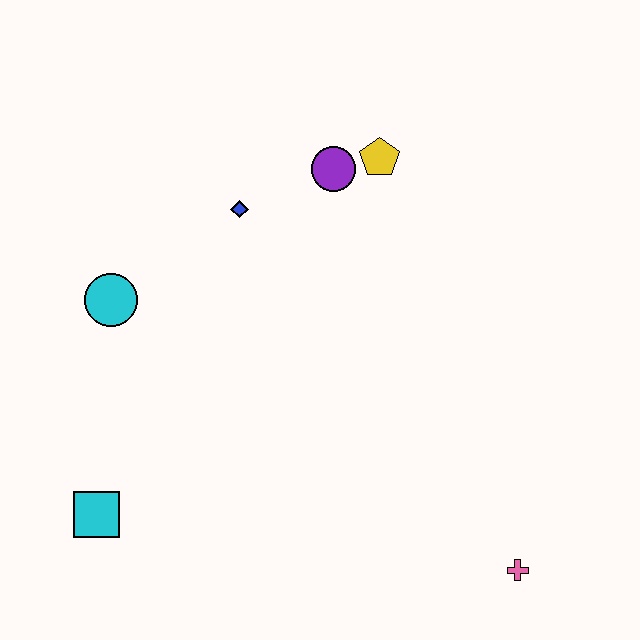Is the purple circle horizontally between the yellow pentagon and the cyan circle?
Yes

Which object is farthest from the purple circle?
The pink cross is farthest from the purple circle.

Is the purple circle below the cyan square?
No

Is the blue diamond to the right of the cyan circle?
Yes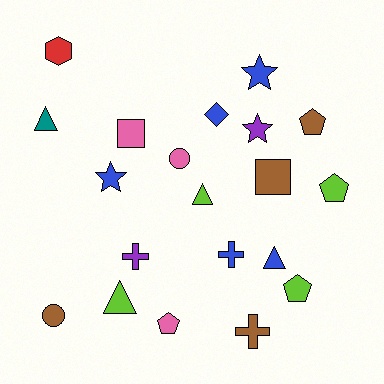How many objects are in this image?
There are 20 objects.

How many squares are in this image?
There are 2 squares.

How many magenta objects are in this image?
There are no magenta objects.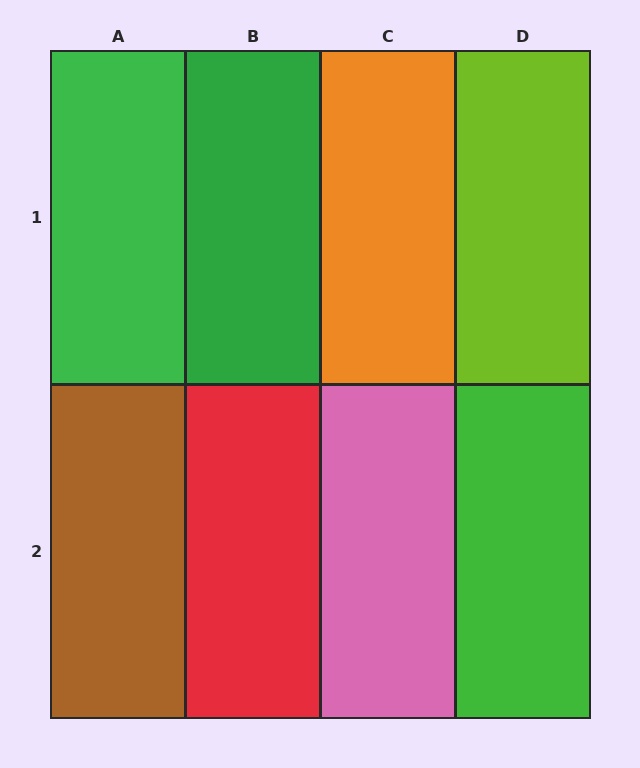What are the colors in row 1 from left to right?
Green, green, orange, lime.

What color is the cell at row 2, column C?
Pink.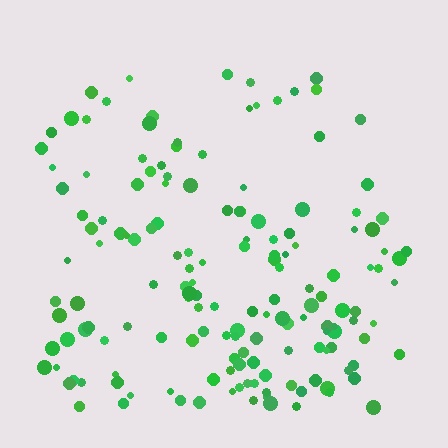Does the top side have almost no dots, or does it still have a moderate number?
Still a moderate number, just noticeably fewer than the bottom.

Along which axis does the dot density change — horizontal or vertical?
Vertical.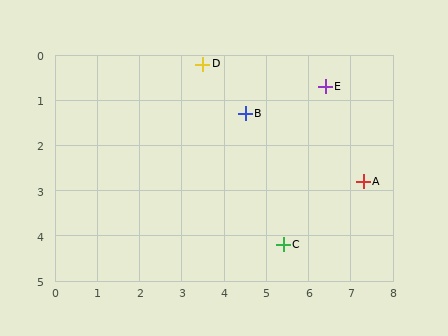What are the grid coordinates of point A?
Point A is at approximately (7.3, 2.8).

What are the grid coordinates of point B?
Point B is at approximately (4.5, 1.3).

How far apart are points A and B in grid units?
Points A and B are about 3.2 grid units apart.